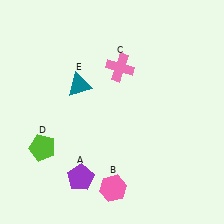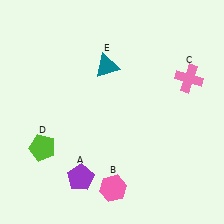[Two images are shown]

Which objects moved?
The objects that moved are: the pink cross (C), the teal triangle (E).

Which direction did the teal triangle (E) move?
The teal triangle (E) moved right.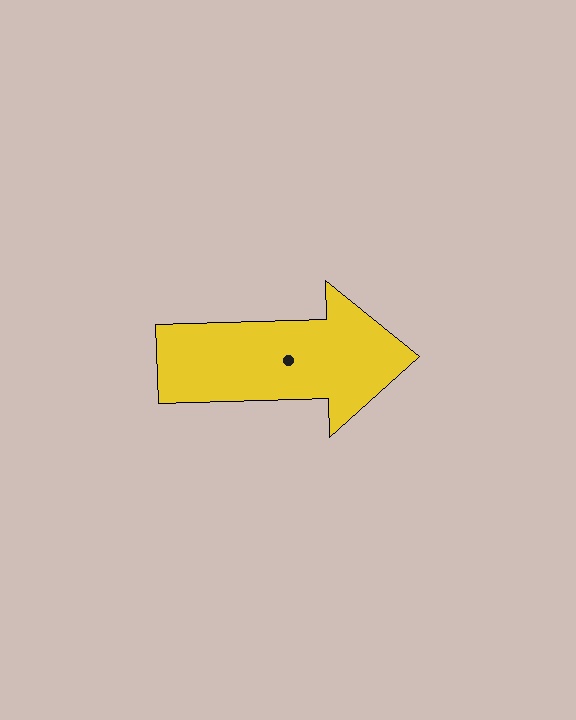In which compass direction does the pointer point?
East.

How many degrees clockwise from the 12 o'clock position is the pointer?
Approximately 88 degrees.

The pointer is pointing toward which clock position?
Roughly 3 o'clock.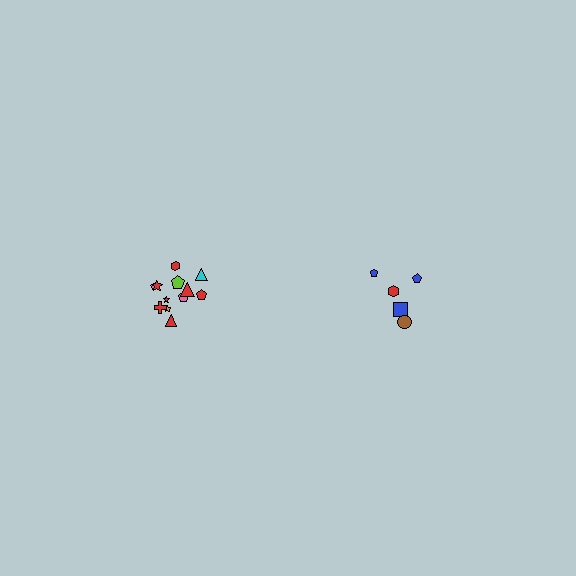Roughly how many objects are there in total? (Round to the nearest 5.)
Roughly 15 objects in total.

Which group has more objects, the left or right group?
The left group.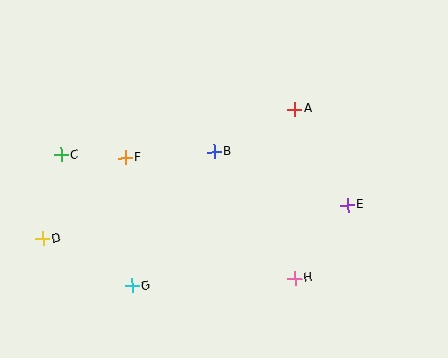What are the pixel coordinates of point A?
Point A is at (295, 109).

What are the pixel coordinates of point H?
Point H is at (295, 278).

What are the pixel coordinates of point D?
Point D is at (43, 239).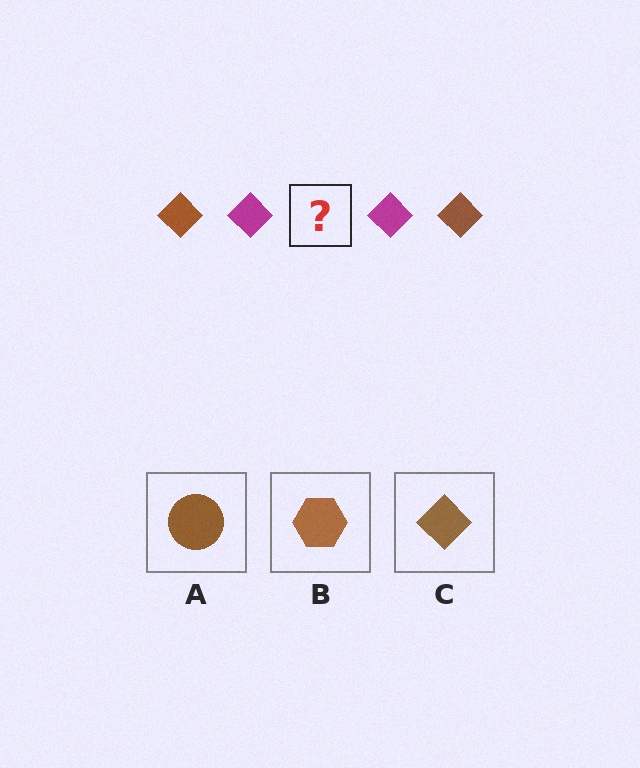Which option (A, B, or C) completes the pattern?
C.